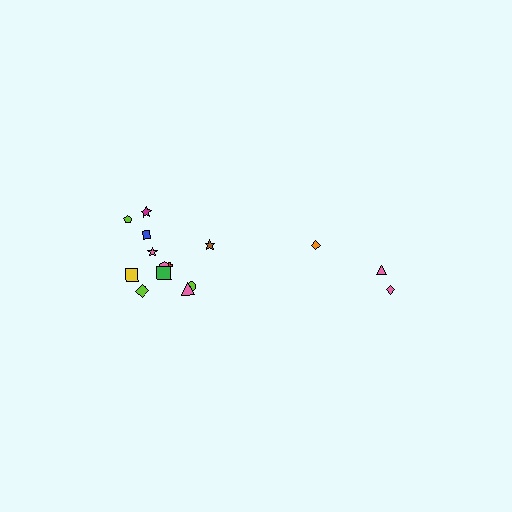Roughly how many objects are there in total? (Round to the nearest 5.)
Roughly 15 objects in total.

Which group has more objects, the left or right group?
The left group.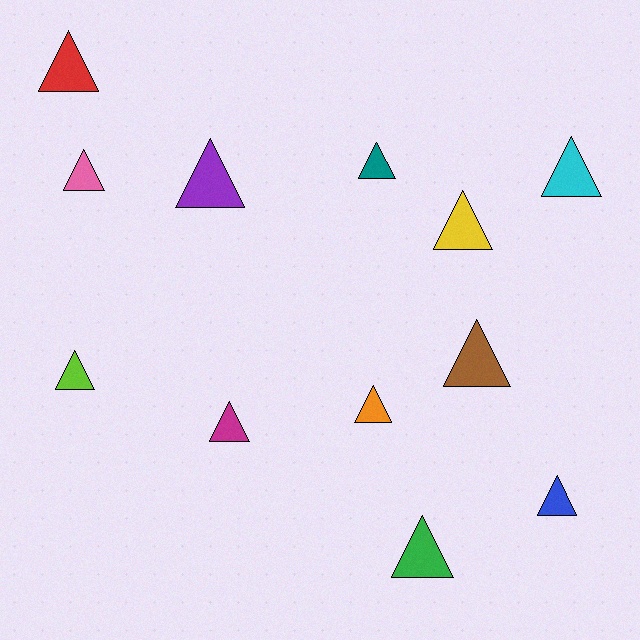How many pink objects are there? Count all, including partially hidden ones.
There is 1 pink object.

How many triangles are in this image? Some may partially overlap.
There are 12 triangles.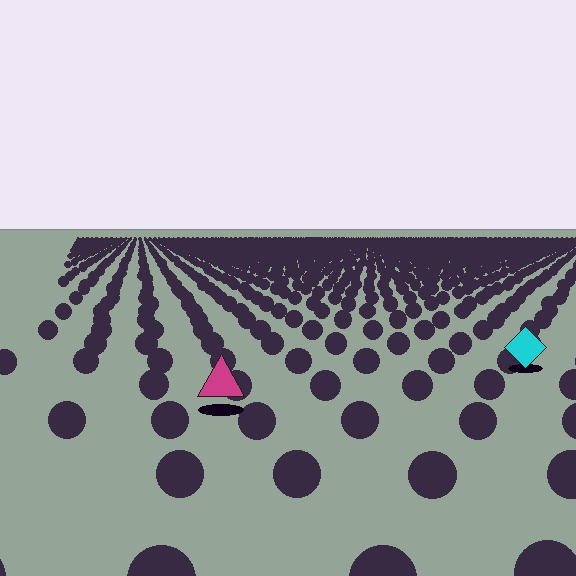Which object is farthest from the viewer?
The cyan diamond is farthest from the viewer. It appears smaller and the ground texture around it is denser.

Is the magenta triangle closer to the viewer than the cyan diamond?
Yes. The magenta triangle is closer — you can tell from the texture gradient: the ground texture is coarser near it.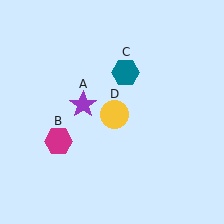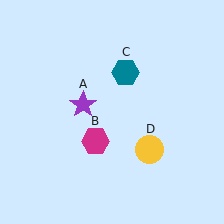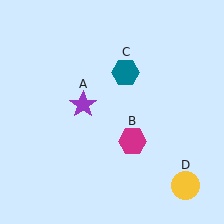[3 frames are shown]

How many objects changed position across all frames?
2 objects changed position: magenta hexagon (object B), yellow circle (object D).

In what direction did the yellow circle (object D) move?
The yellow circle (object D) moved down and to the right.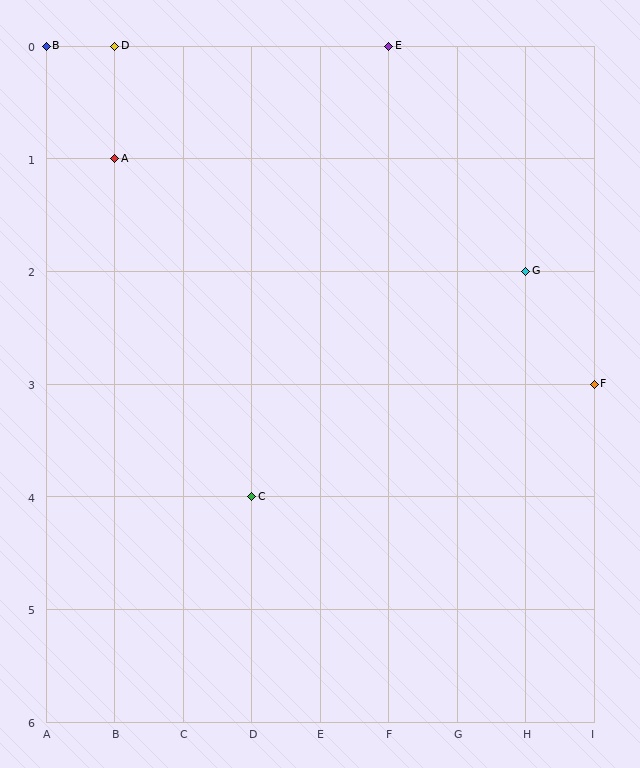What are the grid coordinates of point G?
Point G is at grid coordinates (H, 2).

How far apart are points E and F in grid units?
Points E and F are 3 columns and 3 rows apart (about 4.2 grid units diagonally).